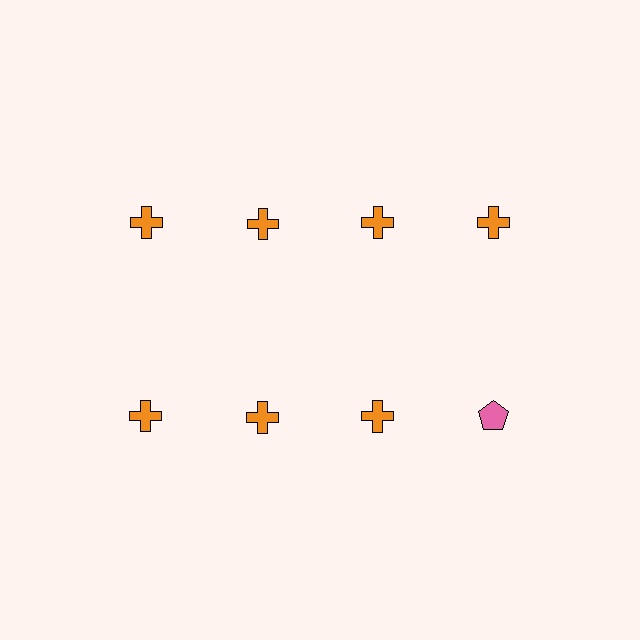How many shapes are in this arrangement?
There are 8 shapes arranged in a grid pattern.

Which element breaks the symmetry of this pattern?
The pink pentagon in the second row, second from right column breaks the symmetry. All other shapes are orange crosses.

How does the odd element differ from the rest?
It differs in both color (pink instead of orange) and shape (pentagon instead of cross).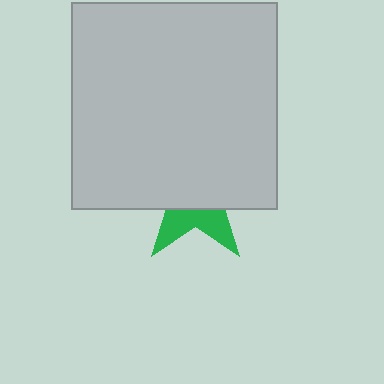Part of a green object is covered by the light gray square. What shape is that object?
It is a star.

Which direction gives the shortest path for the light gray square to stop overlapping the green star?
Moving up gives the shortest separation.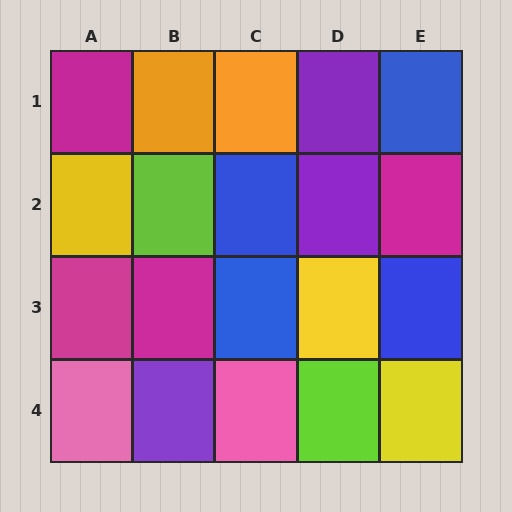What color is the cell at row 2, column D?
Purple.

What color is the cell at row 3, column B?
Magenta.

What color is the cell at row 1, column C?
Orange.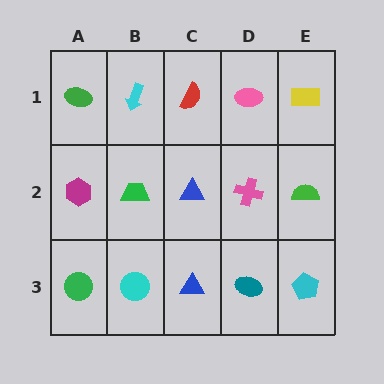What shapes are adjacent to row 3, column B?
A green trapezoid (row 2, column B), a green circle (row 3, column A), a blue triangle (row 3, column C).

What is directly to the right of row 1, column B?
A red semicircle.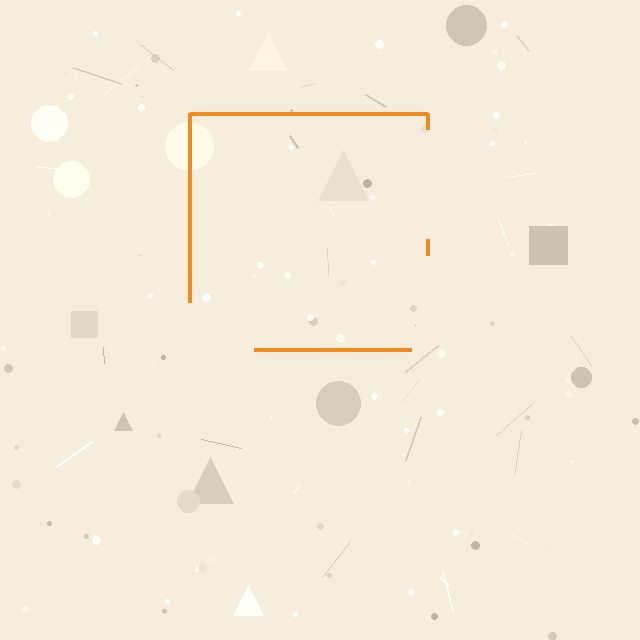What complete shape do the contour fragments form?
The contour fragments form a square.